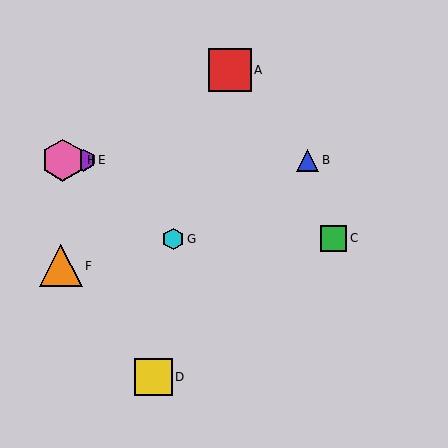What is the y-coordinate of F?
Object F is at y≈266.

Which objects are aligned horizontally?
Objects B, E, H are aligned horizontally.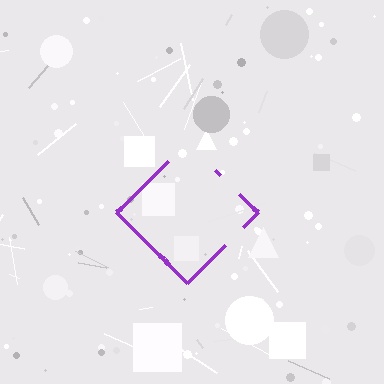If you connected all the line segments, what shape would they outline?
They would outline a diamond.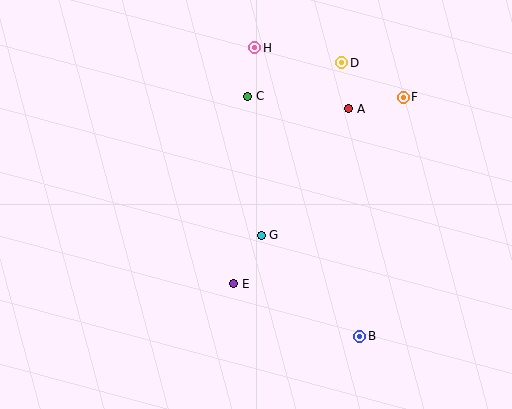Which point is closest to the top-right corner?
Point F is closest to the top-right corner.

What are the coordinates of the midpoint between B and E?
The midpoint between B and E is at (297, 310).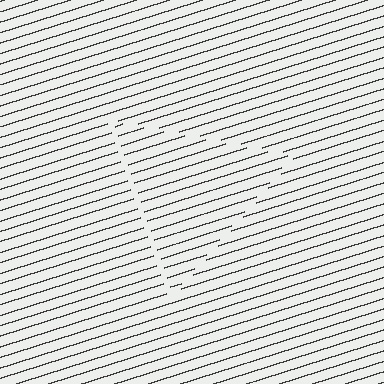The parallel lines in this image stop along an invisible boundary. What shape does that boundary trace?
An illusory triangle. The interior of the shape contains the same grating, shifted by half a period — the contour is defined by the phase discontinuity where line-ends from the inner and outer gratings abut.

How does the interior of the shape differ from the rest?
The interior of the shape contains the same grating, shifted by half a period — the contour is defined by the phase discontinuity where line-ends from the inner and outer gratings abut.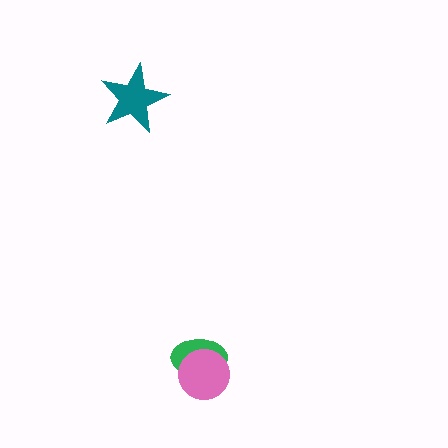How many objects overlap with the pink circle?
1 object overlaps with the pink circle.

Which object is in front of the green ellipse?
The pink circle is in front of the green ellipse.